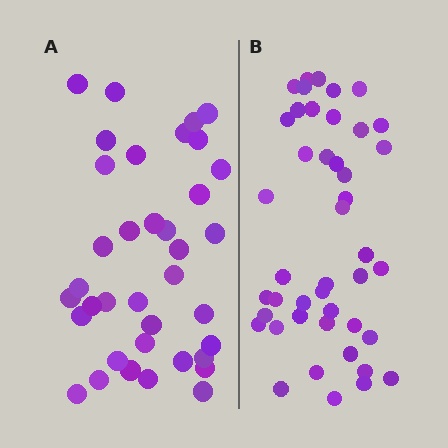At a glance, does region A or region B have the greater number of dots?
Region B (the right region) has more dots.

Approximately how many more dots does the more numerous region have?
Region B has roughly 8 or so more dots than region A.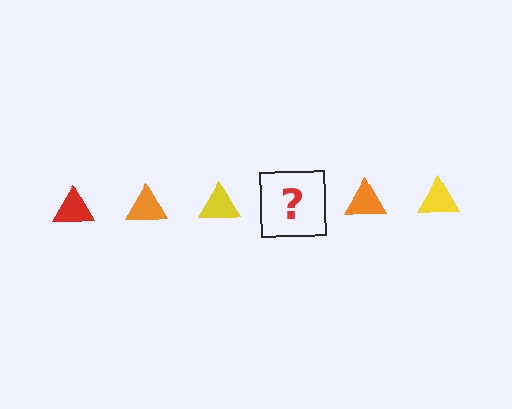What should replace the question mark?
The question mark should be replaced with a red triangle.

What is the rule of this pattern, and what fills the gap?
The rule is that the pattern cycles through red, orange, yellow triangles. The gap should be filled with a red triangle.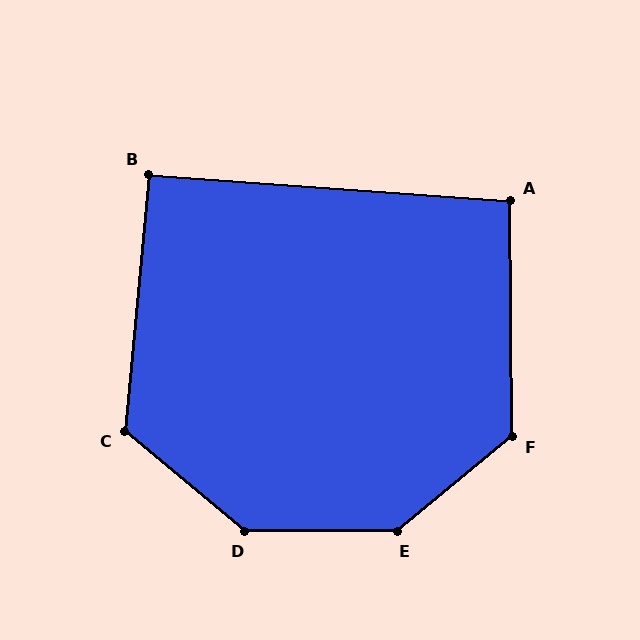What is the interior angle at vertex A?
Approximately 95 degrees (approximately right).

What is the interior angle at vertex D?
Approximately 140 degrees (obtuse).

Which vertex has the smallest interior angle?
B, at approximately 91 degrees.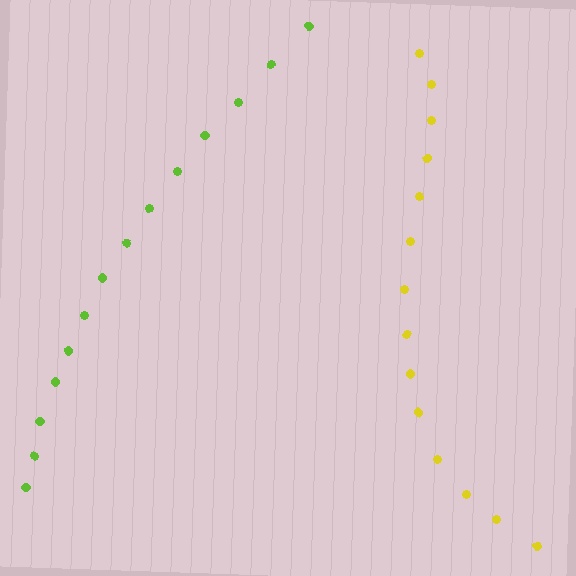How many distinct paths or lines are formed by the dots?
There are 2 distinct paths.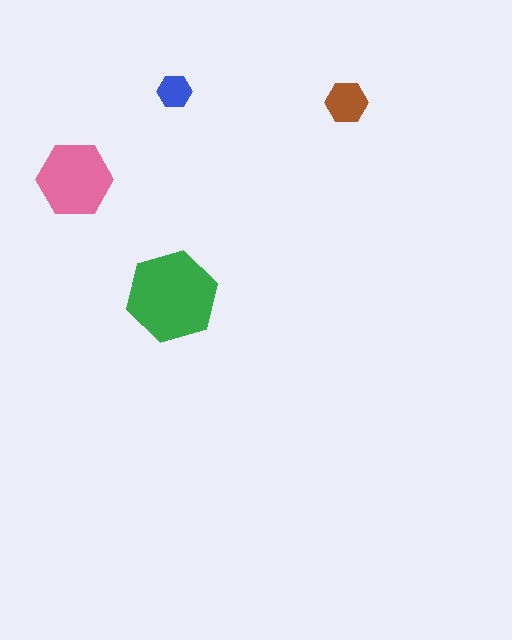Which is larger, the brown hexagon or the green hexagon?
The green one.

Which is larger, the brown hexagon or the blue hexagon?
The brown one.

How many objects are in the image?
There are 4 objects in the image.